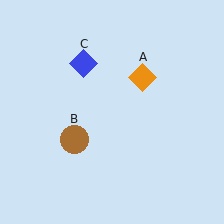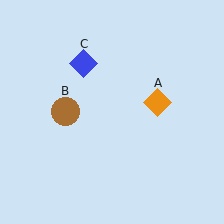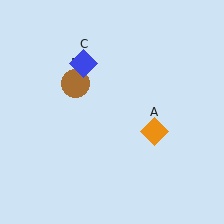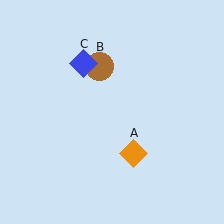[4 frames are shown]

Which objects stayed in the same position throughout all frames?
Blue diamond (object C) remained stationary.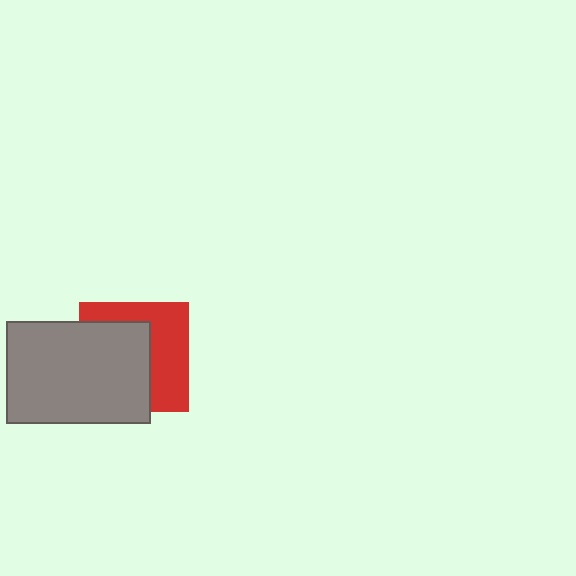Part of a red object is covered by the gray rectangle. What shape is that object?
It is a square.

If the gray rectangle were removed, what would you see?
You would see the complete red square.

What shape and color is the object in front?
The object in front is a gray rectangle.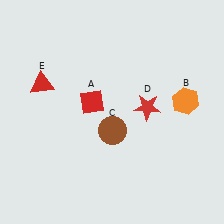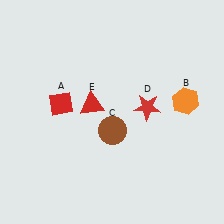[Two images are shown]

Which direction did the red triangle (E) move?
The red triangle (E) moved right.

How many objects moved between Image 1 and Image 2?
2 objects moved between the two images.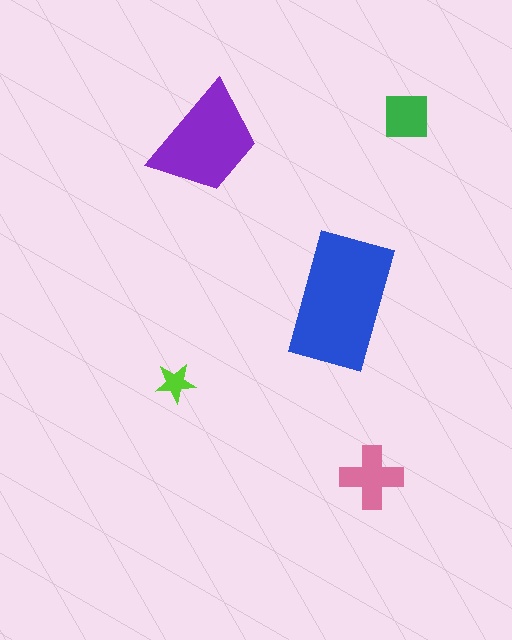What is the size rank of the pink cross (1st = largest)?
3rd.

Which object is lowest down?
The pink cross is bottommost.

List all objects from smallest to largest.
The lime star, the green square, the pink cross, the purple trapezoid, the blue rectangle.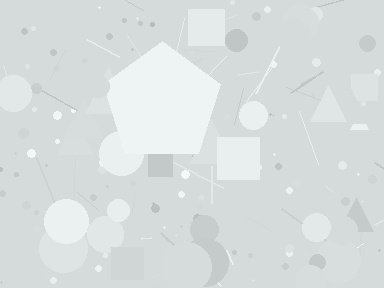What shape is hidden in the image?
A pentagon is hidden in the image.